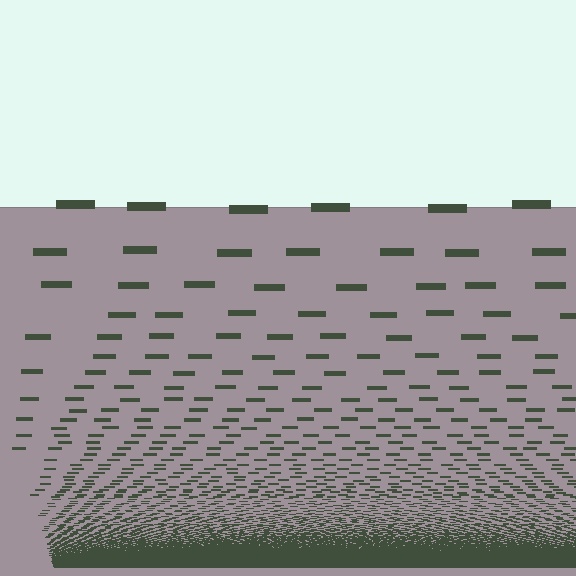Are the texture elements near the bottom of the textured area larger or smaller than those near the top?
Smaller. The gradient is inverted — elements near the bottom are smaller and denser.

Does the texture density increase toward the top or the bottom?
Density increases toward the bottom.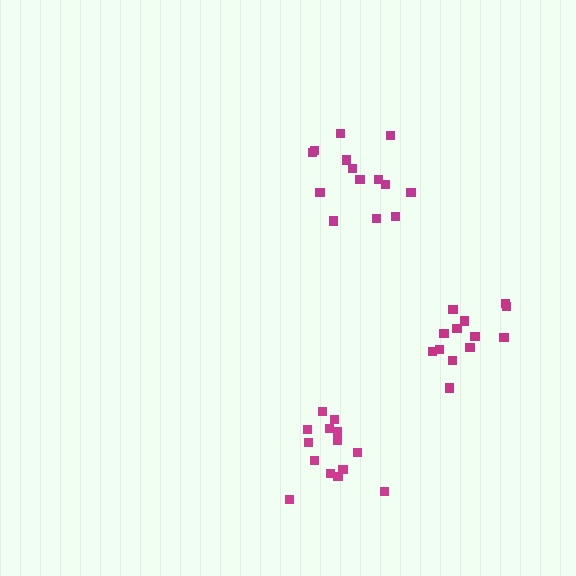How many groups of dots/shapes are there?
There are 3 groups.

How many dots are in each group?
Group 1: 14 dots, Group 2: 14 dots, Group 3: 13 dots (41 total).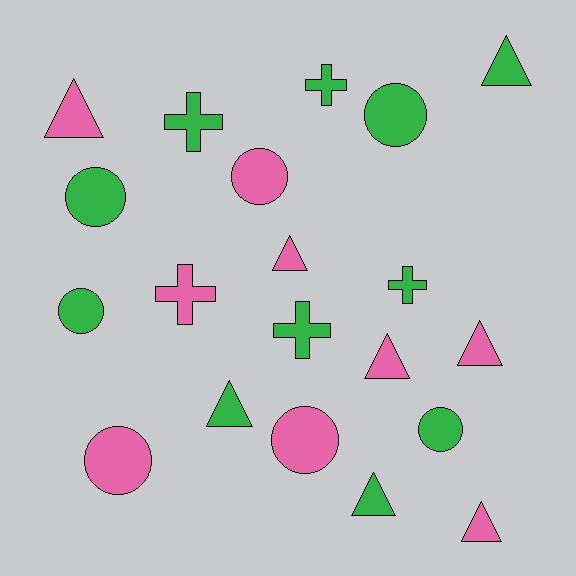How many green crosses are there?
There are 4 green crosses.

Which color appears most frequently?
Green, with 11 objects.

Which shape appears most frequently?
Triangle, with 8 objects.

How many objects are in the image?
There are 20 objects.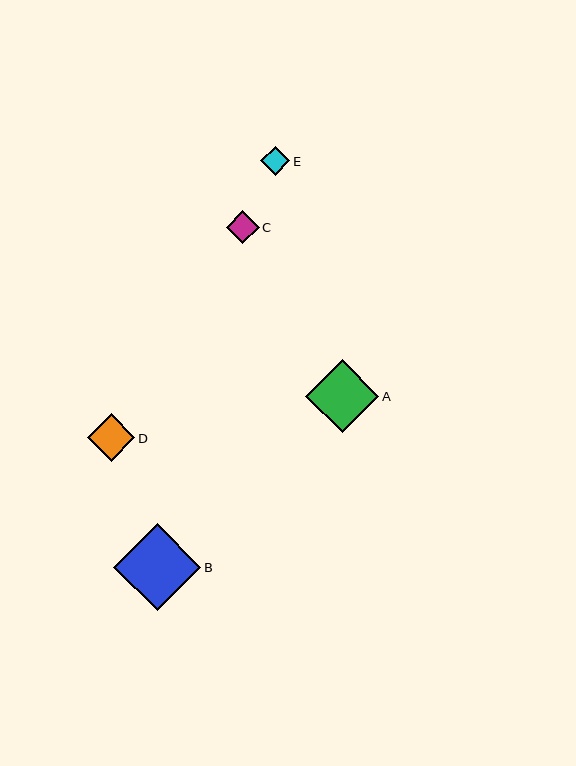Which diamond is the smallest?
Diamond E is the smallest with a size of approximately 29 pixels.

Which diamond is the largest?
Diamond B is the largest with a size of approximately 87 pixels.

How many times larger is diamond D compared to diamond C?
Diamond D is approximately 1.4 times the size of diamond C.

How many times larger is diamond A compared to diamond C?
Diamond A is approximately 2.2 times the size of diamond C.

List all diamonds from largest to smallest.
From largest to smallest: B, A, D, C, E.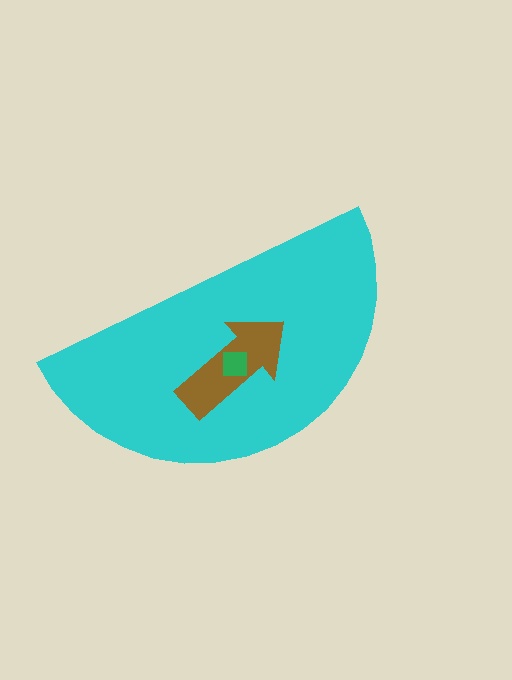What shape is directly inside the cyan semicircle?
The brown arrow.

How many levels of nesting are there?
3.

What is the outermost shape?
The cyan semicircle.